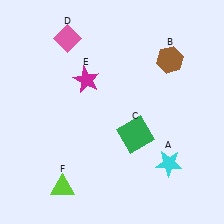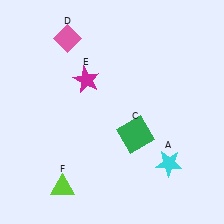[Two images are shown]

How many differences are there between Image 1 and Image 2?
There is 1 difference between the two images.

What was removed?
The brown hexagon (B) was removed in Image 2.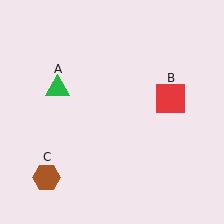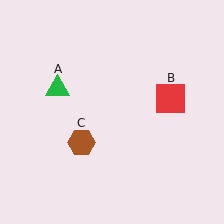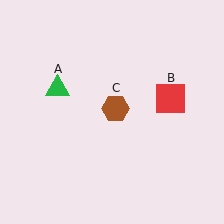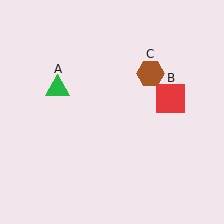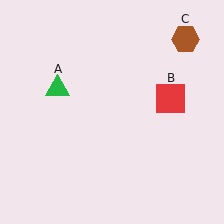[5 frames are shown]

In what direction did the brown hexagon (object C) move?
The brown hexagon (object C) moved up and to the right.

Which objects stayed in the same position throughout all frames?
Green triangle (object A) and red square (object B) remained stationary.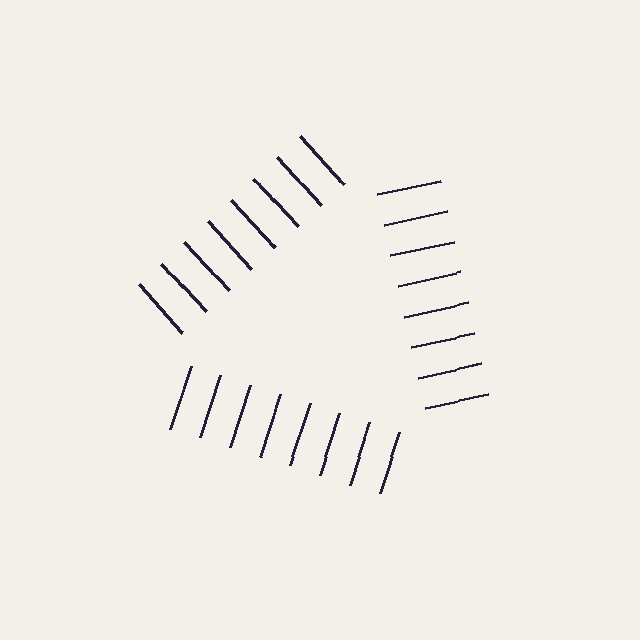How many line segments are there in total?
24 — 8 along each of the 3 edges.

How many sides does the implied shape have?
3 sides — the line-ends trace a triangle.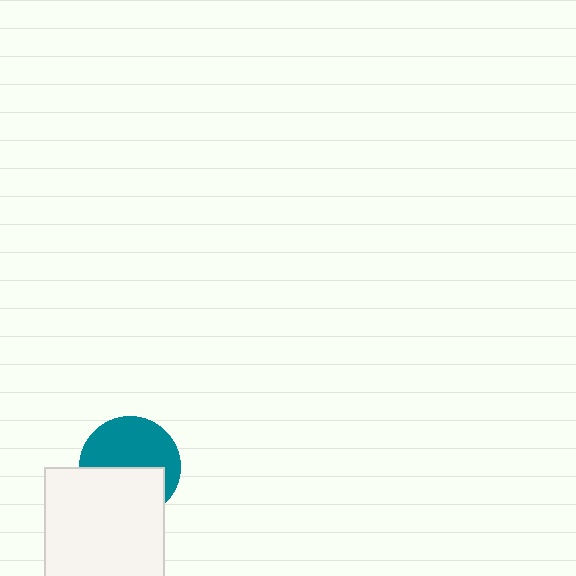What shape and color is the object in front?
The object in front is a white square.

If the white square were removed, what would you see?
You would see the complete teal circle.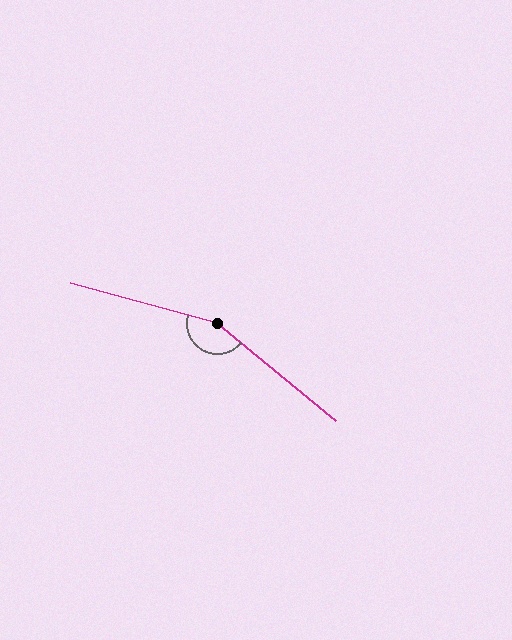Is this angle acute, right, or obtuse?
It is obtuse.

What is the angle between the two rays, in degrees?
Approximately 156 degrees.